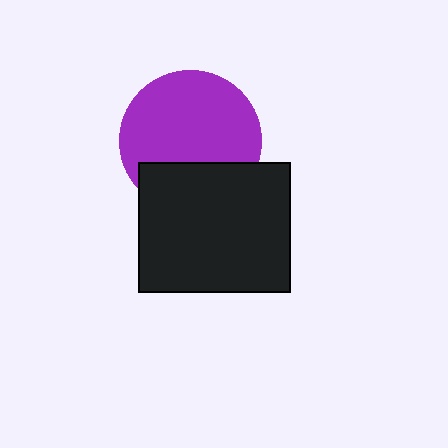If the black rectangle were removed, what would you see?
You would see the complete purple circle.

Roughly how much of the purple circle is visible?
Most of it is visible (roughly 70%).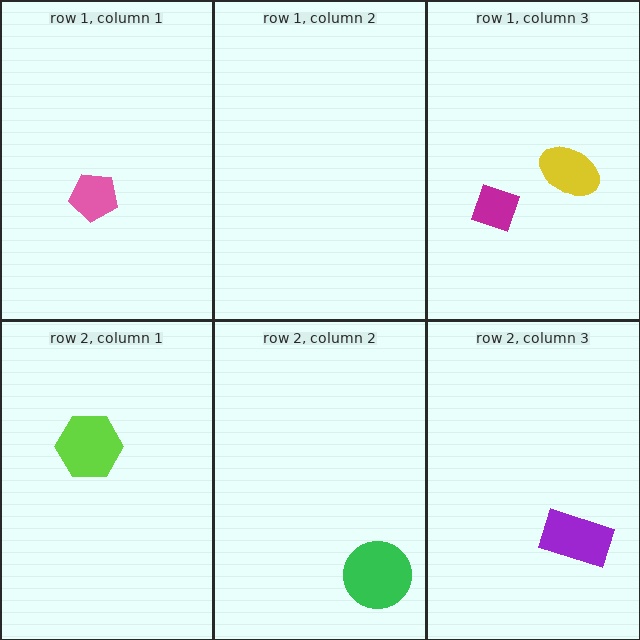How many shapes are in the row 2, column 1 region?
1.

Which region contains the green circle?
The row 2, column 2 region.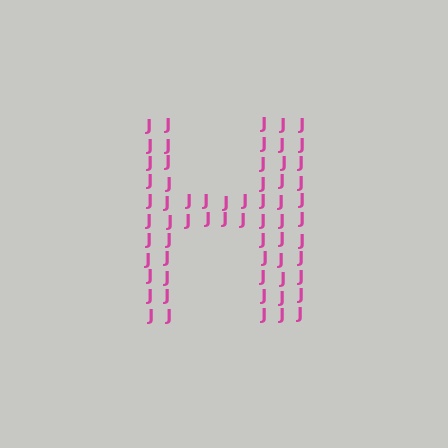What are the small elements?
The small elements are letter J's.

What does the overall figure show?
The overall figure shows the letter H.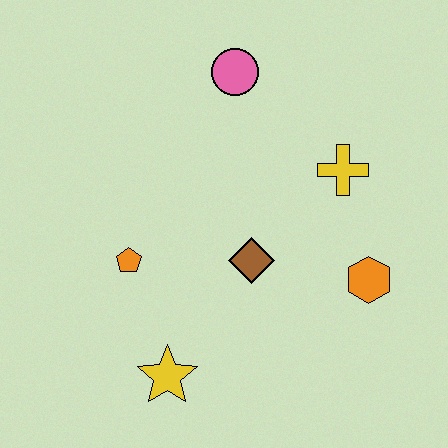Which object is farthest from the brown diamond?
The pink circle is farthest from the brown diamond.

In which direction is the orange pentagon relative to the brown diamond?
The orange pentagon is to the left of the brown diamond.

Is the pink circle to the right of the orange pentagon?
Yes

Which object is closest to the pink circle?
The yellow cross is closest to the pink circle.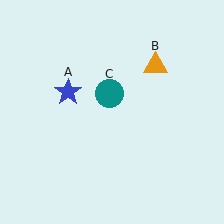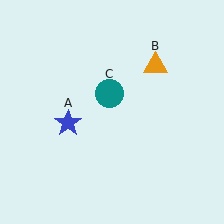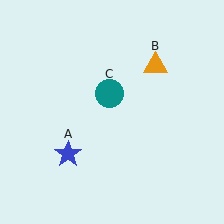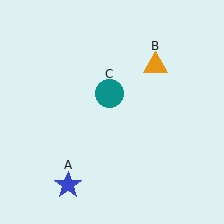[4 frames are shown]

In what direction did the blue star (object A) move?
The blue star (object A) moved down.